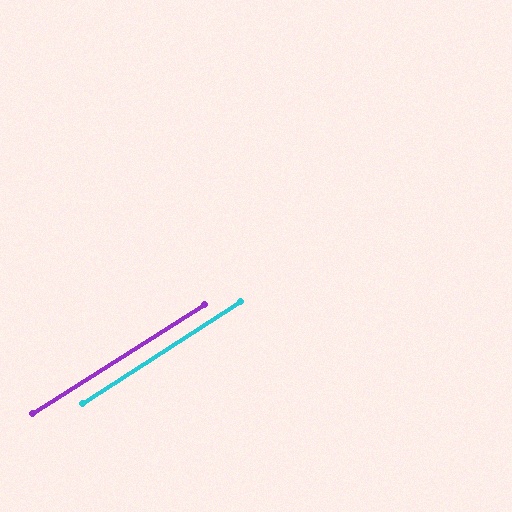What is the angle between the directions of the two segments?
Approximately 0 degrees.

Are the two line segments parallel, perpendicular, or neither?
Parallel — their directions differ by only 0.5°.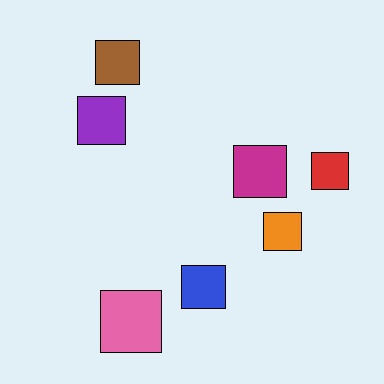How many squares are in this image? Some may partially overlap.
There are 7 squares.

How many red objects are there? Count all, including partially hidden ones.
There is 1 red object.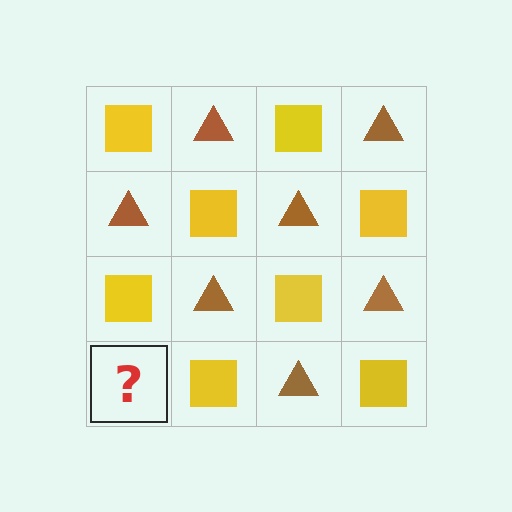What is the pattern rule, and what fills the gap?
The rule is that it alternates yellow square and brown triangle in a checkerboard pattern. The gap should be filled with a brown triangle.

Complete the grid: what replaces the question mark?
The question mark should be replaced with a brown triangle.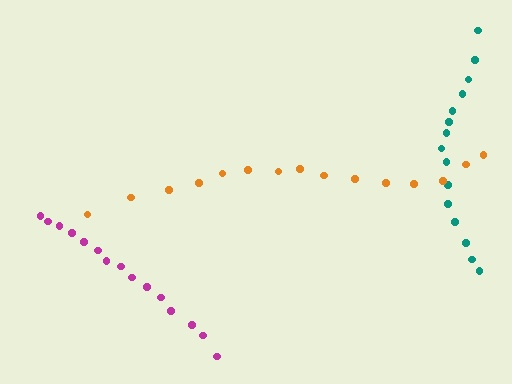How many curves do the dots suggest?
There are 3 distinct paths.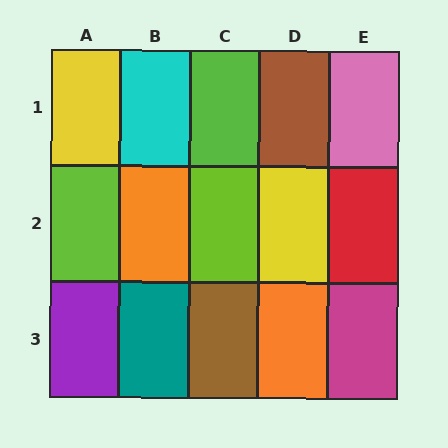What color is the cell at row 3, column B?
Teal.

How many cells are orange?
2 cells are orange.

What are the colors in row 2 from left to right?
Lime, orange, lime, yellow, red.